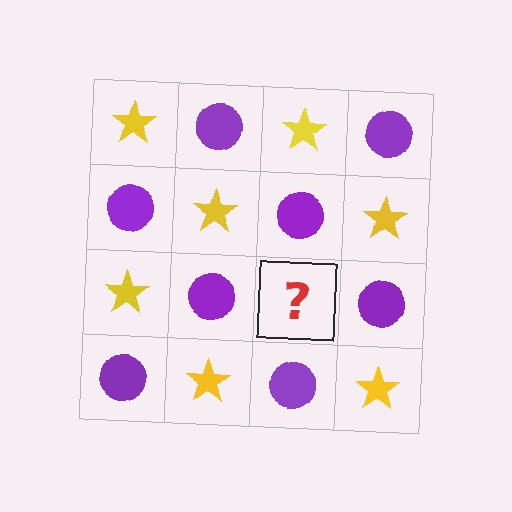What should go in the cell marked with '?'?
The missing cell should contain a yellow star.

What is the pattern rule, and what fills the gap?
The rule is that it alternates yellow star and purple circle in a checkerboard pattern. The gap should be filled with a yellow star.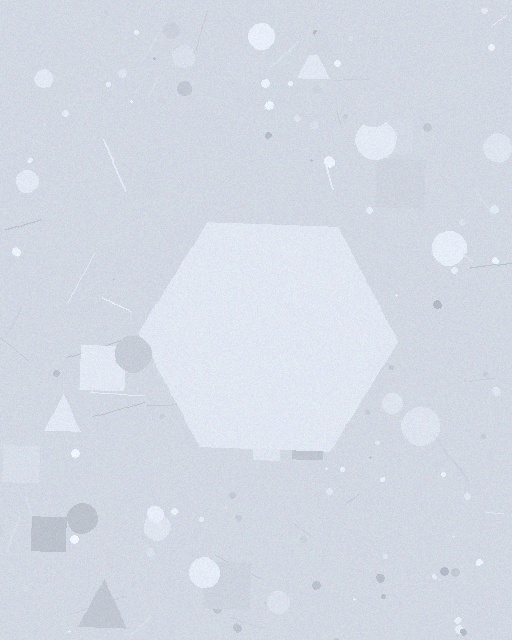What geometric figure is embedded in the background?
A hexagon is embedded in the background.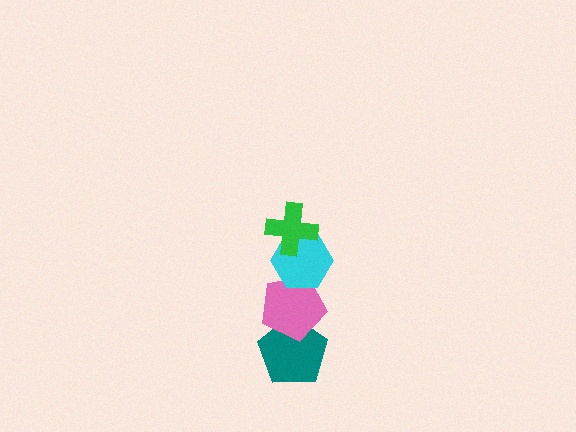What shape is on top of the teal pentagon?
The pink pentagon is on top of the teal pentagon.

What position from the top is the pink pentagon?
The pink pentagon is 3rd from the top.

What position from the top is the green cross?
The green cross is 1st from the top.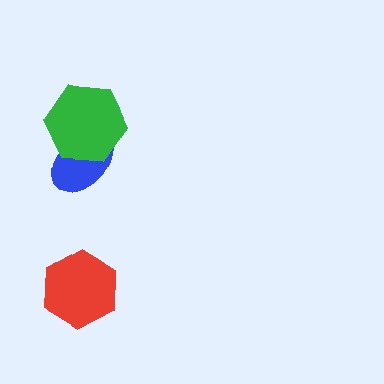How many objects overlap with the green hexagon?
1 object overlaps with the green hexagon.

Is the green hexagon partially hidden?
No, no other shape covers it.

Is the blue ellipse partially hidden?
Yes, it is partially covered by another shape.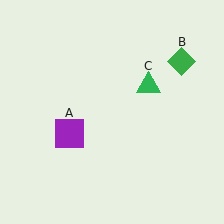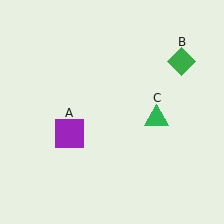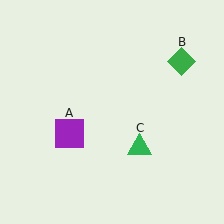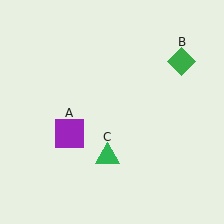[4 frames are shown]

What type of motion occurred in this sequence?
The green triangle (object C) rotated clockwise around the center of the scene.